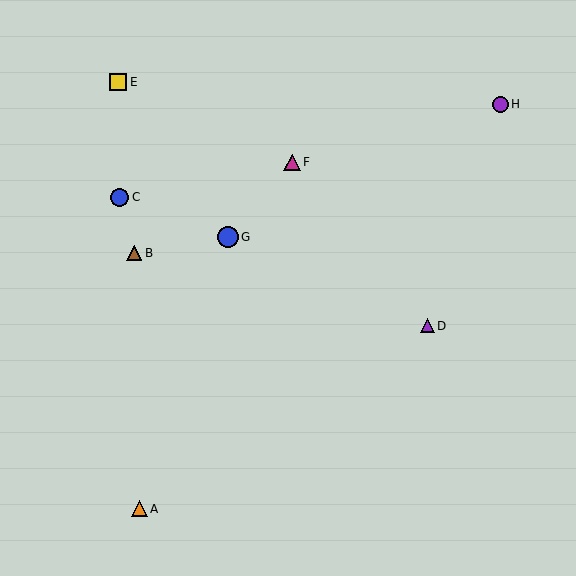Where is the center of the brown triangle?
The center of the brown triangle is at (134, 253).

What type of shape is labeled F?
Shape F is a magenta triangle.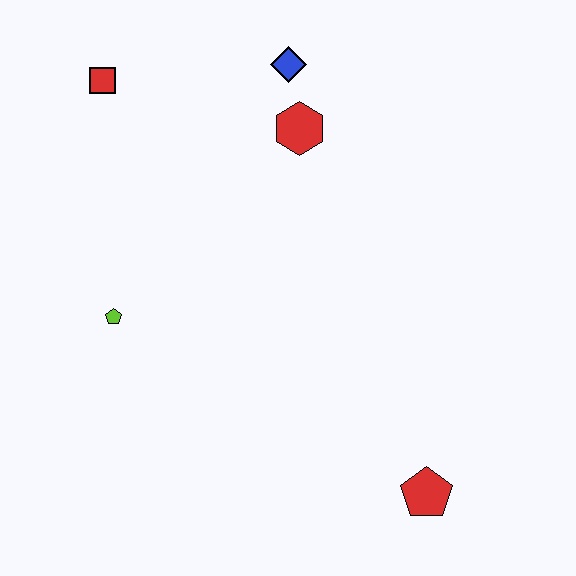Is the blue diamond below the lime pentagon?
No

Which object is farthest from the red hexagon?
The red pentagon is farthest from the red hexagon.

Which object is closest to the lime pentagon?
The red square is closest to the lime pentagon.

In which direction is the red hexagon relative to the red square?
The red hexagon is to the right of the red square.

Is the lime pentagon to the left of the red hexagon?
Yes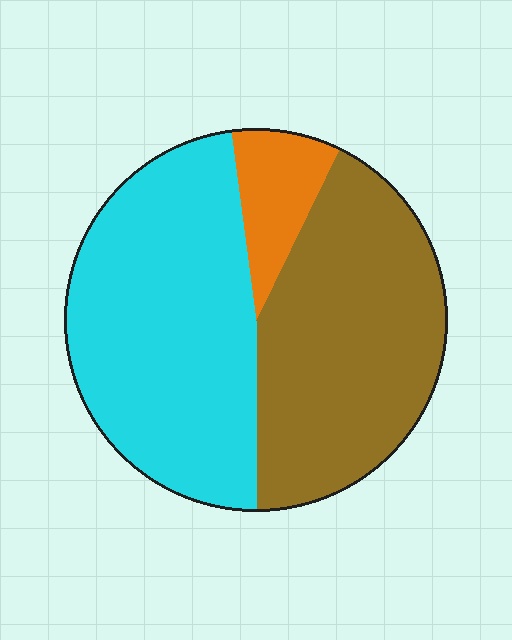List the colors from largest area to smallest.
From largest to smallest: cyan, brown, orange.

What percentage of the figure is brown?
Brown covers 43% of the figure.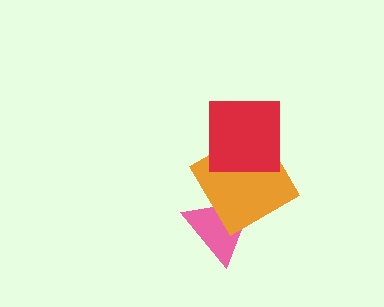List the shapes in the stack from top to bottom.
From top to bottom: the red square, the orange diamond, the pink triangle.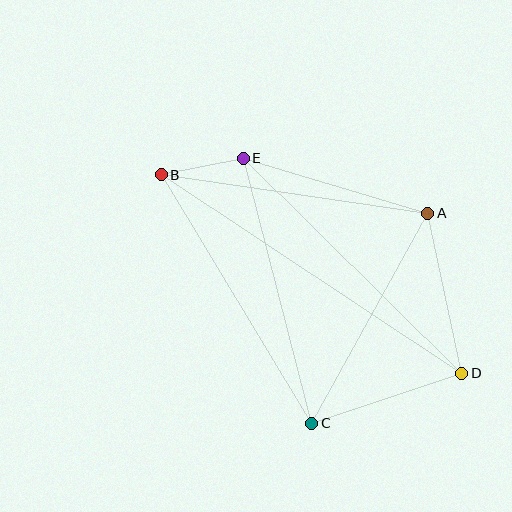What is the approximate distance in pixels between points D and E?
The distance between D and E is approximately 306 pixels.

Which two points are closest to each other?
Points B and E are closest to each other.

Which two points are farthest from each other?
Points B and D are farthest from each other.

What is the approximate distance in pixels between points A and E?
The distance between A and E is approximately 193 pixels.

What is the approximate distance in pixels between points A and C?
The distance between A and C is approximately 240 pixels.